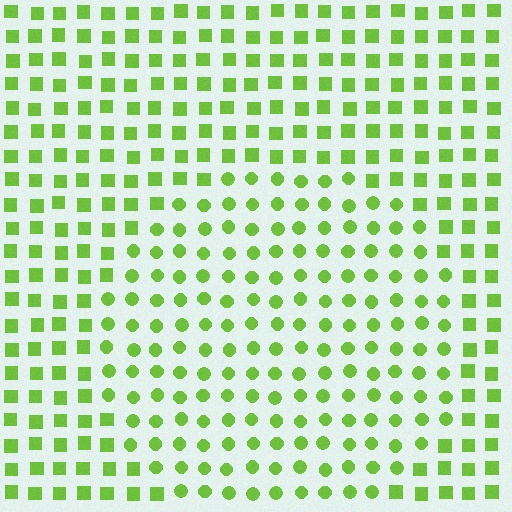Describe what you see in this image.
The image is filled with small lime elements arranged in a uniform grid. A circle-shaped region contains circles, while the surrounding area contains squares. The boundary is defined purely by the change in element shape.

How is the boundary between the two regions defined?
The boundary is defined by a change in element shape: circles inside vs. squares outside. All elements share the same color and spacing.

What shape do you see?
I see a circle.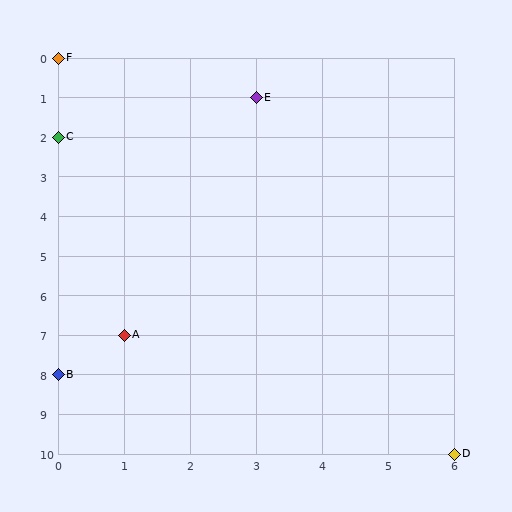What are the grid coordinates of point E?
Point E is at grid coordinates (3, 1).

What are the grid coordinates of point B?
Point B is at grid coordinates (0, 8).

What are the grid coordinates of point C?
Point C is at grid coordinates (0, 2).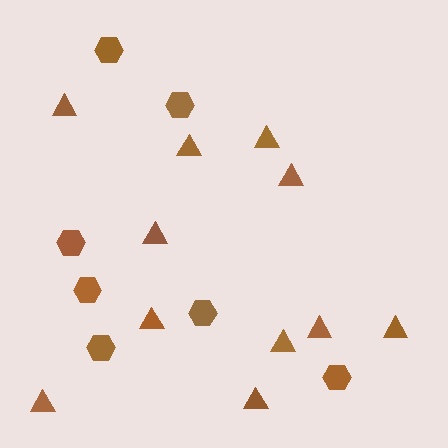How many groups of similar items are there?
There are 2 groups: one group of hexagons (7) and one group of triangles (11).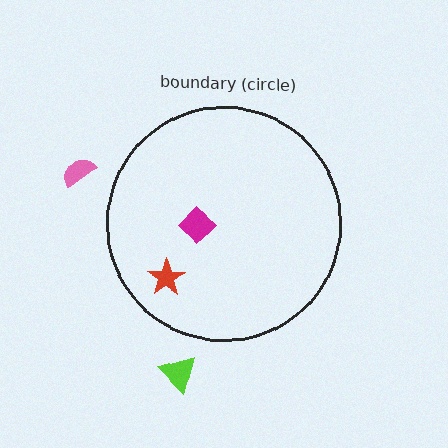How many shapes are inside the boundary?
2 inside, 2 outside.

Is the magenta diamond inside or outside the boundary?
Inside.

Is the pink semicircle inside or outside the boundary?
Outside.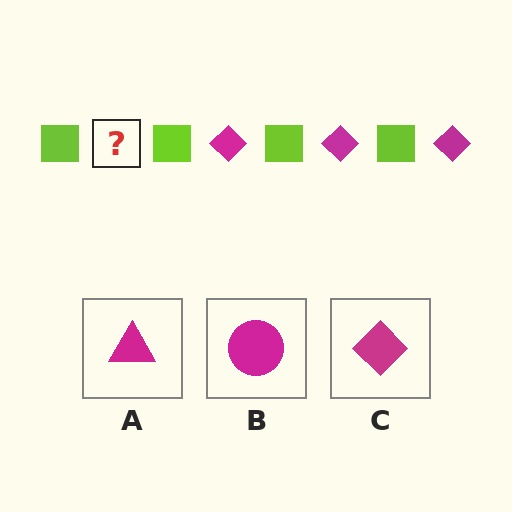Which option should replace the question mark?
Option C.